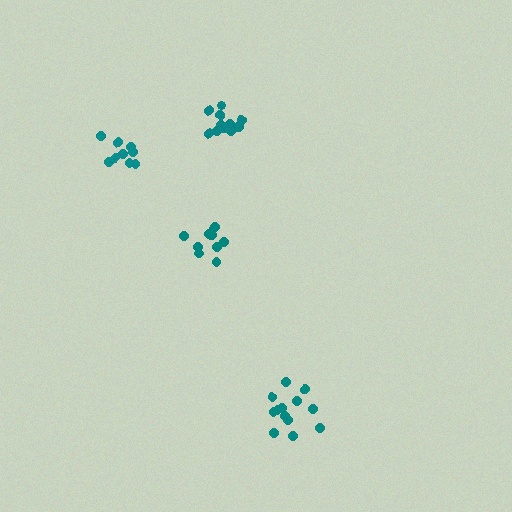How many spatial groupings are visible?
There are 4 spatial groupings.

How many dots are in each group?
Group 1: 10 dots, Group 2: 14 dots, Group 3: 13 dots, Group 4: 9 dots (46 total).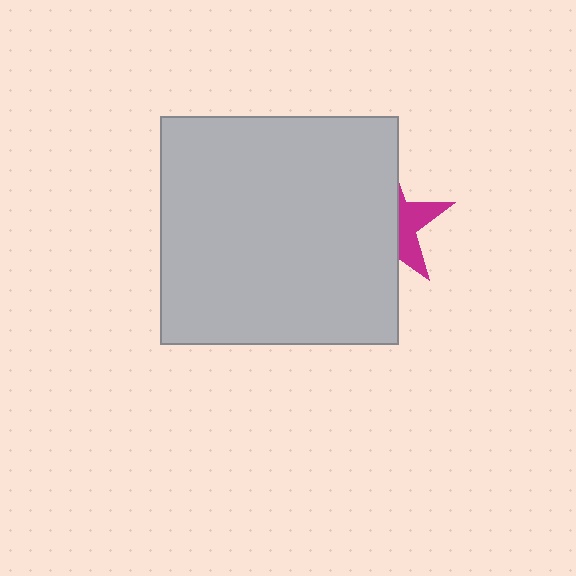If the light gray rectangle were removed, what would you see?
You would see the complete magenta star.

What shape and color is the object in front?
The object in front is a light gray rectangle.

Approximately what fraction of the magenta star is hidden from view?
Roughly 66% of the magenta star is hidden behind the light gray rectangle.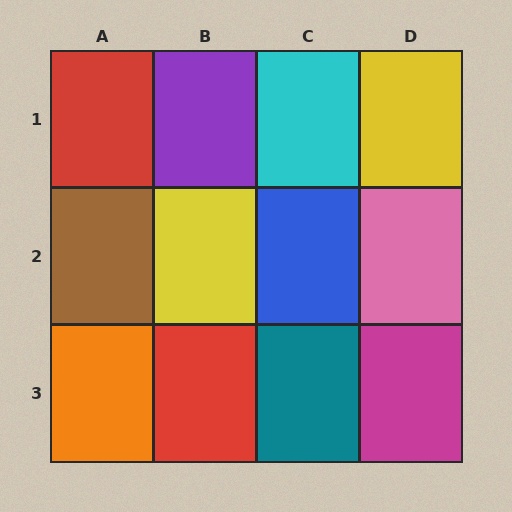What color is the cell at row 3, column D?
Magenta.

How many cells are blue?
1 cell is blue.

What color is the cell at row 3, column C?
Teal.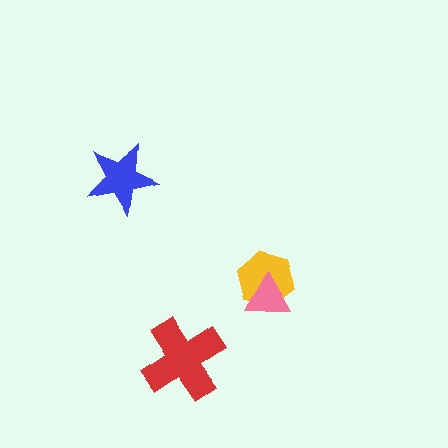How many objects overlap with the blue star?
0 objects overlap with the blue star.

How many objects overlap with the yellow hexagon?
1 object overlaps with the yellow hexagon.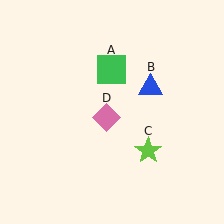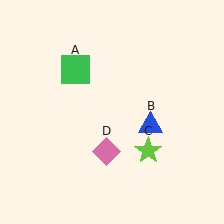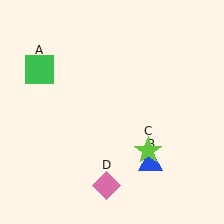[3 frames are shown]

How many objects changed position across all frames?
3 objects changed position: green square (object A), blue triangle (object B), pink diamond (object D).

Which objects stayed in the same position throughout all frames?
Lime star (object C) remained stationary.